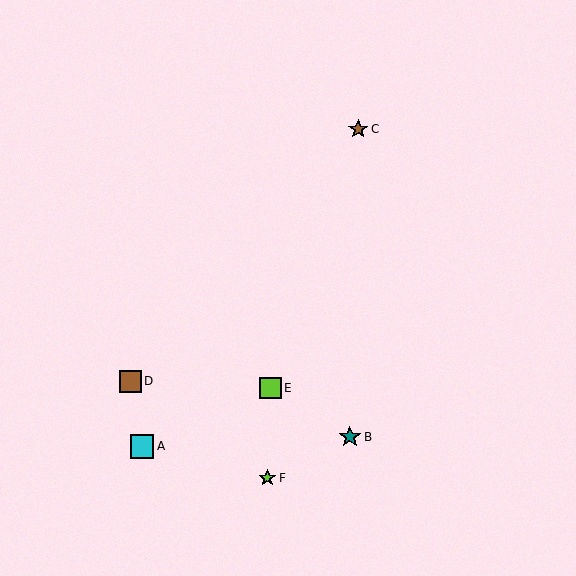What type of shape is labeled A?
Shape A is a cyan square.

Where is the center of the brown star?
The center of the brown star is at (358, 129).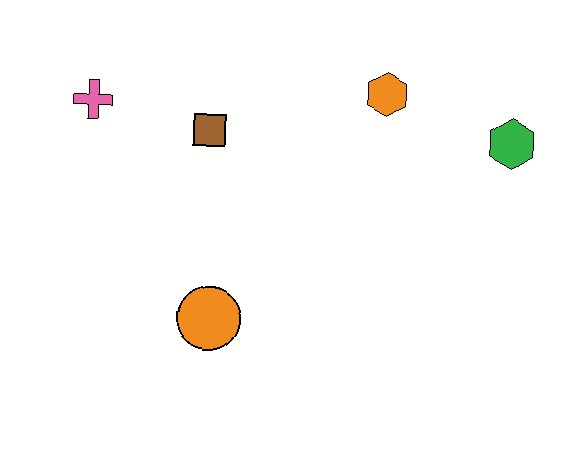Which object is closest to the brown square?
The pink cross is closest to the brown square.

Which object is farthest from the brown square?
The green hexagon is farthest from the brown square.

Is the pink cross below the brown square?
No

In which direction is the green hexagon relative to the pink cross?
The green hexagon is to the right of the pink cross.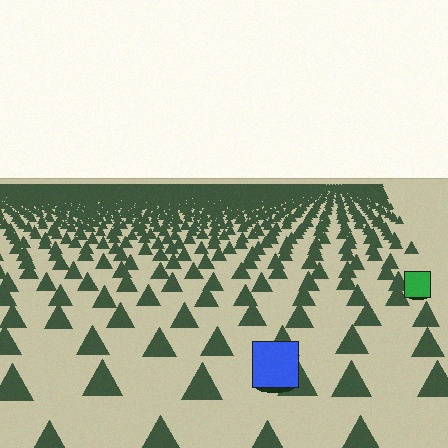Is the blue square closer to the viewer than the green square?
Yes. The blue square is closer — you can tell from the texture gradient: the ground texture is coarser near it.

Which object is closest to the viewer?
The blue square is closest. The texture marks near it are larger and more spread out.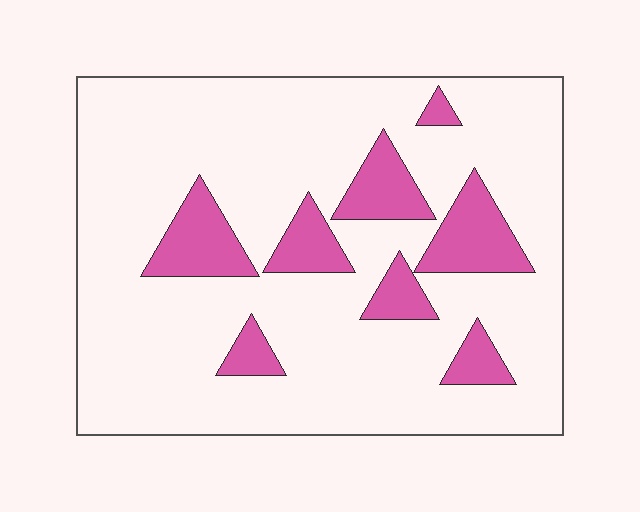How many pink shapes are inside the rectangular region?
8.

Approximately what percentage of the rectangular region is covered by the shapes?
Approximately 15%.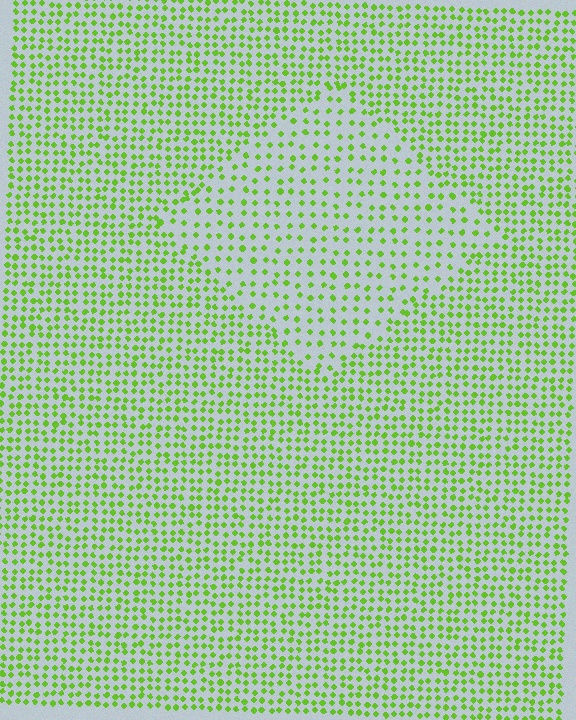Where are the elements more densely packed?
The elements are more densely packed outside the diamond boundary.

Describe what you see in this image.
The image contains small lime elements arranged at two different densities. A diamond-shaped region is visible where the elements are less densely packed than the surrounding area.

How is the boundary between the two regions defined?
The boundary is defined by a change in element density (approximately 1.8x ratio). All elements are the same color, size, and shape.